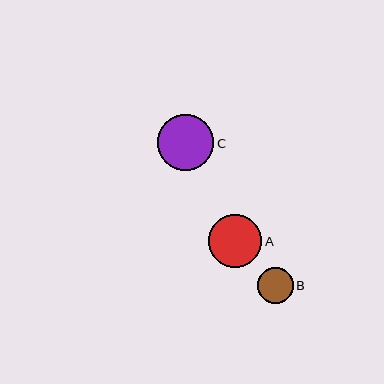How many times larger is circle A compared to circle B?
Circle A is approximately 1.5 times the size of circle B.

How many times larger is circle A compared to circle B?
Circle A is approximately 1.5 times the size of circle B.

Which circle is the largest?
Circle C is the largest with a size of approximately 56 pixels.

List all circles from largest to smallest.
From largest to smallest: C, A, B.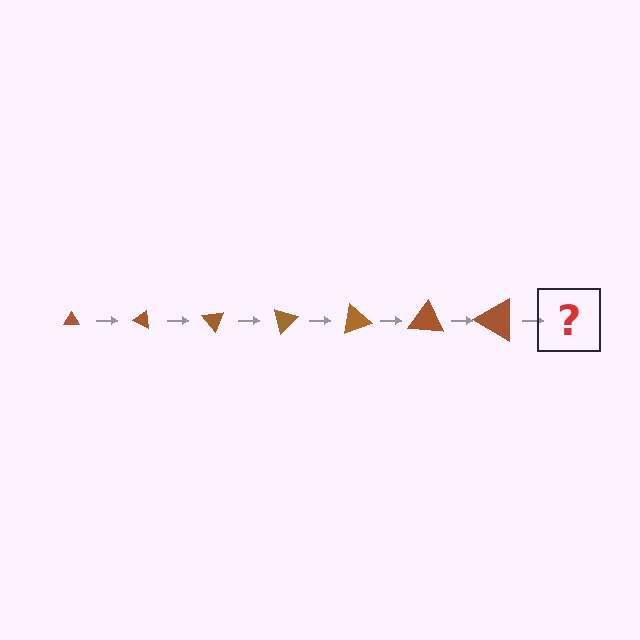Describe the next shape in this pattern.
It should be a triangle, larger than the previous one and rotated 175 degrees from the start.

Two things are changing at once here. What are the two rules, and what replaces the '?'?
The two rules are that the triangle grows larger each step and it rotates 25 degrees each step. The '?' should be a triangle, larger than the previous one and rotated 175 degrees from the start.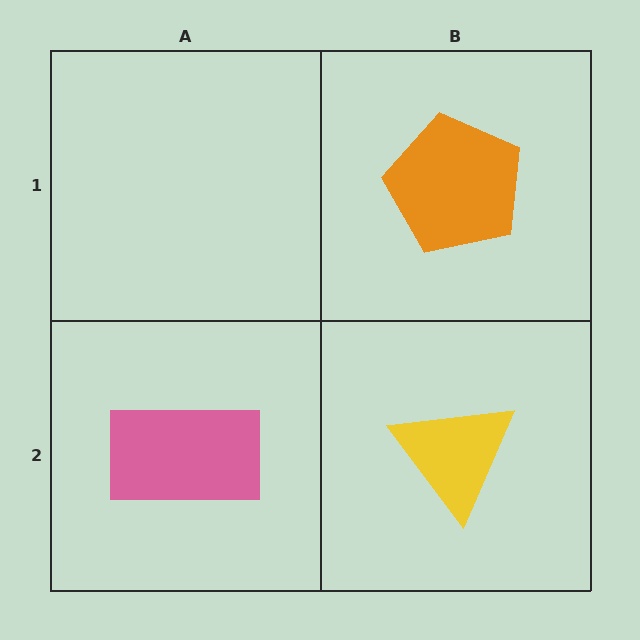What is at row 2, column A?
A pink rectangle.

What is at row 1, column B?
An orange pentagon.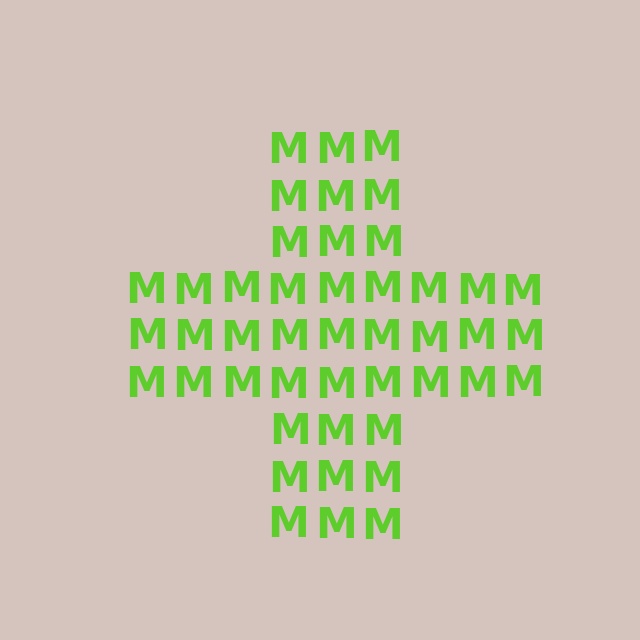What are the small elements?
The small elements are letter M's.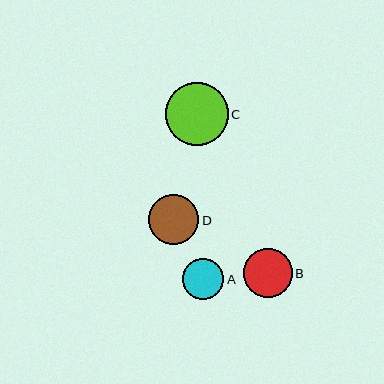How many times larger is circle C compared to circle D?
Circle C is approximately 1.3 times the size of circle D.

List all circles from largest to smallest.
From largest to smallest: C, D, B, A.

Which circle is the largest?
Circle C is the largest with a size of approximately 63 pixels.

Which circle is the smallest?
Circle A is the smallest with a size of approximately 41 pixels.